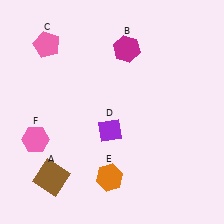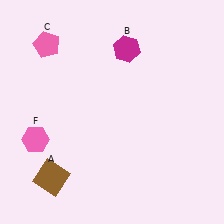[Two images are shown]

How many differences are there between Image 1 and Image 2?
There are 2 differences between the two images.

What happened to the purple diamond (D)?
The purple diamond (D) was removed in Image 2. It was in the bottom-left area of Image 1.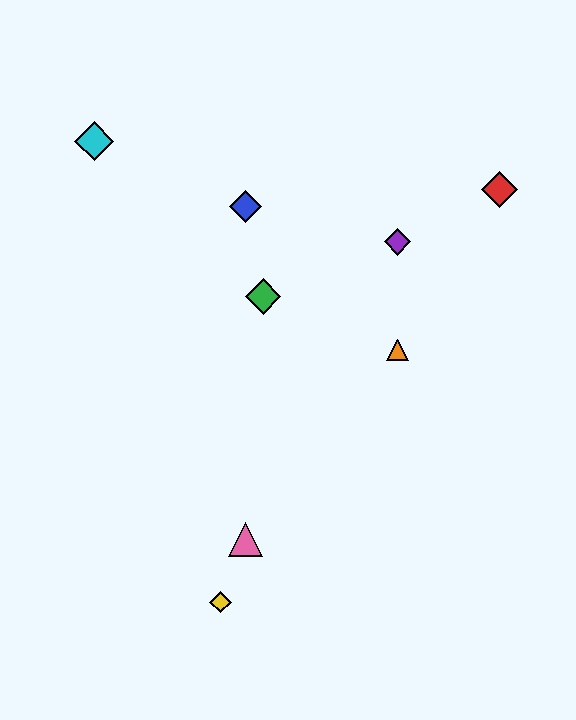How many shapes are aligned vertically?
2 shapes (the purple diamond, the orange triangle) are aligned vertically.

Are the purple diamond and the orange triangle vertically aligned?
Yes, both are at x≈398.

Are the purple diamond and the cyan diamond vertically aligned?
No, the purple diamond is at x≈398 and the cyan diamond is at x≈94.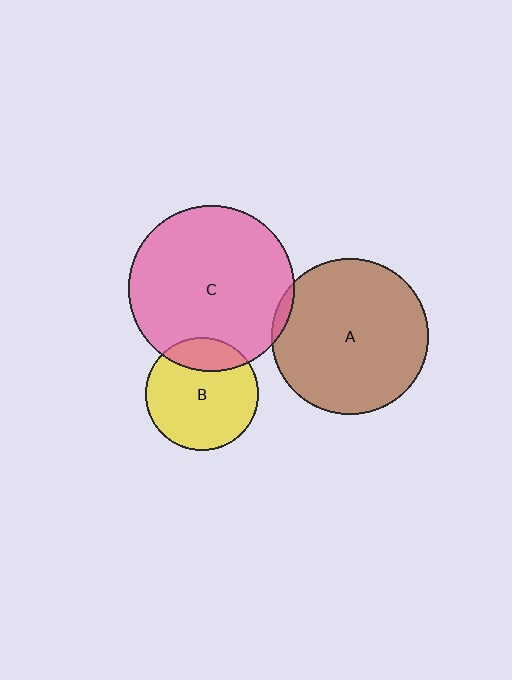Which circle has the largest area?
Circle C (pink).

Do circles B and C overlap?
Yes.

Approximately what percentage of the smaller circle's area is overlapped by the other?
Approximately 20%.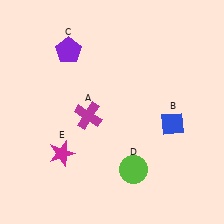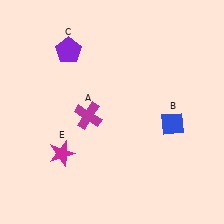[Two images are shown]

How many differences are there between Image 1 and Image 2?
There is 1 difference between the two images.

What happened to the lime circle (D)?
The lime circle (D) was removed in Image 2. It was in the bottom-right area of Image 1.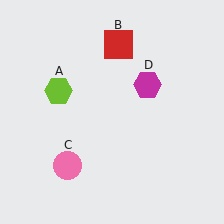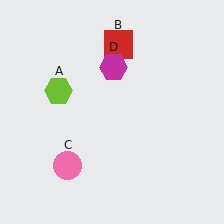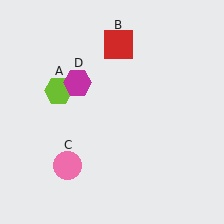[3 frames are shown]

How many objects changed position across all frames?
1 object changed position: magenta hexagon (object D).